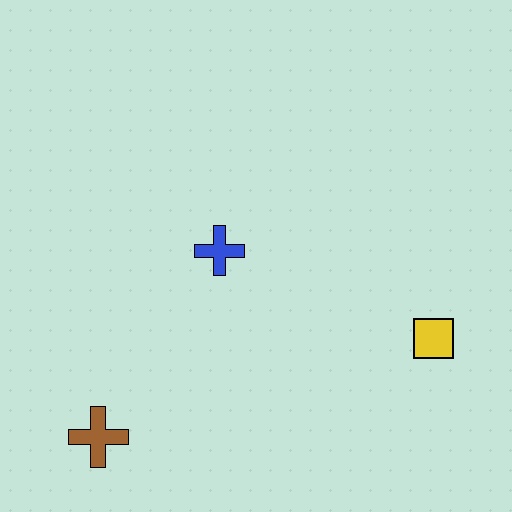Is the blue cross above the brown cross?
Yes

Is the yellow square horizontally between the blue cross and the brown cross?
No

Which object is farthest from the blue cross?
The yellow square is farthest from the blue cross.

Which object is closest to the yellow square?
The blue cross is closest to the yellow square.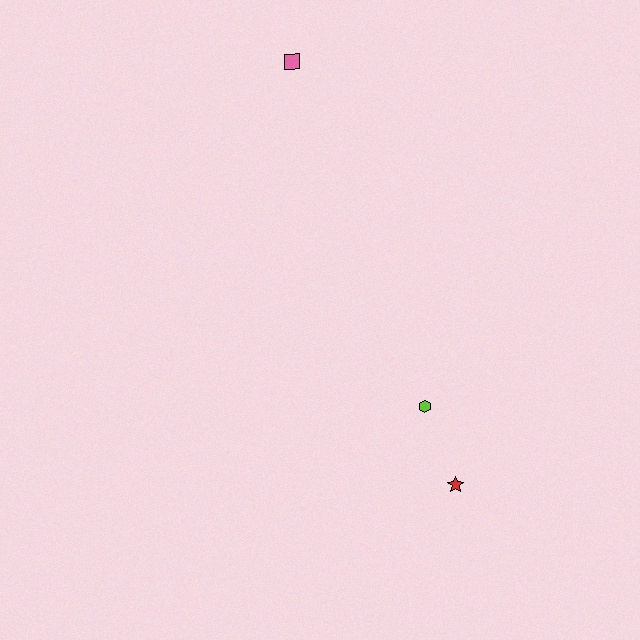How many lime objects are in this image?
There is 1 lime object.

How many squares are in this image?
There is 1 square.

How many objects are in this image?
There are 3 objects.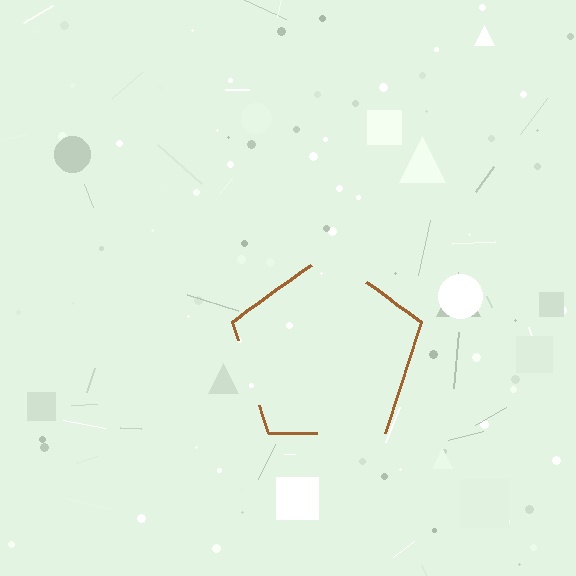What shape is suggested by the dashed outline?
The dashed outline suggests a pentagon.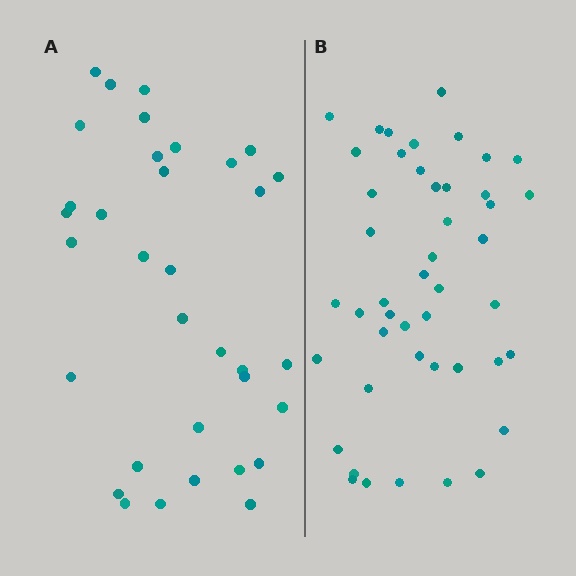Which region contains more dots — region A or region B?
Region B (the right region) has more dots.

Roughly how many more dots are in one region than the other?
Region B has roughly 12 or so more dots than region A.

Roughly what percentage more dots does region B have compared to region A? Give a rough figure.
About 35% more.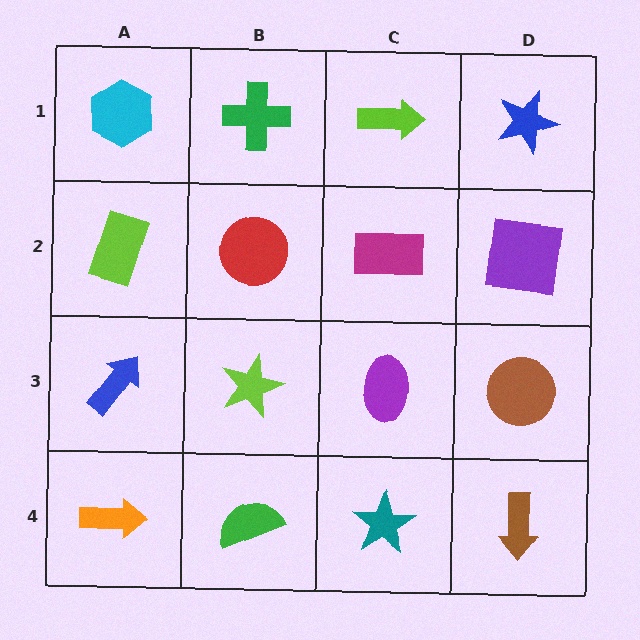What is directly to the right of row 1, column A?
A green cross.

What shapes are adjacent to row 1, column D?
A purple square (row 2, column D), a lime arrow (row 1, column C).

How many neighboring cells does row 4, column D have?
2.